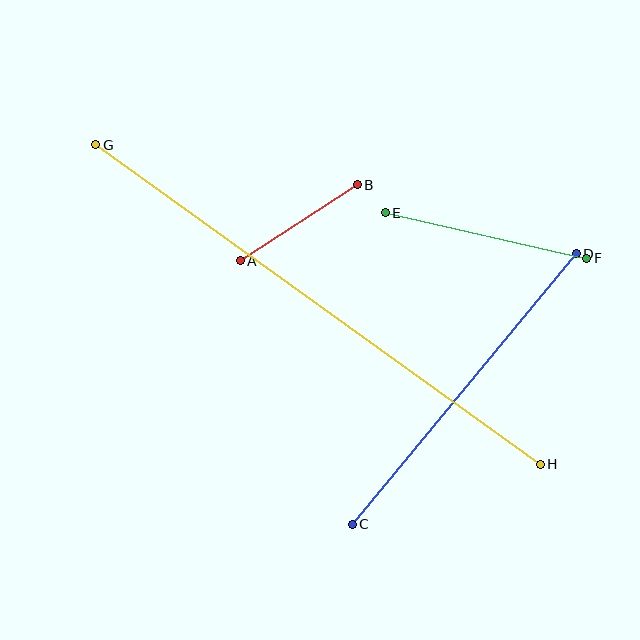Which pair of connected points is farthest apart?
Points G and H are farthest apart.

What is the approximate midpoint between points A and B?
The midpoint is at approximately (299, 223) pixels.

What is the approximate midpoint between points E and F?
The midpoint is at approximately (486, 235) pixels.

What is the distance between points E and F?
The distance is approximately 206 pixels.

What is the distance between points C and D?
The distance is approximately 352 pixels.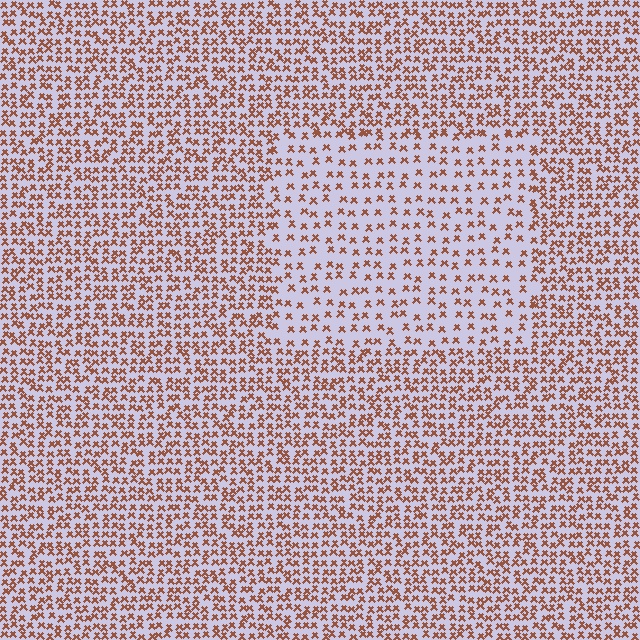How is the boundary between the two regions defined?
The boundary is defined by a change in element density (approximately 2.0x ratio). All elements are the same color, size, and shape.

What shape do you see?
I see a rectangle.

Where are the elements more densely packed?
The elements are more densely packed outside the rectangle boundary.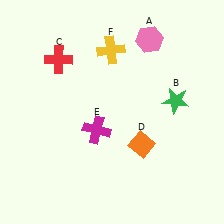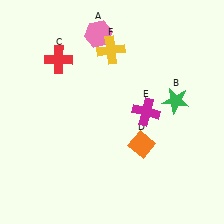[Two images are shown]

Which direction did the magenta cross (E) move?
The magenta cross (E) moved right.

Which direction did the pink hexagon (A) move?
The pink hexagon (A) moved left.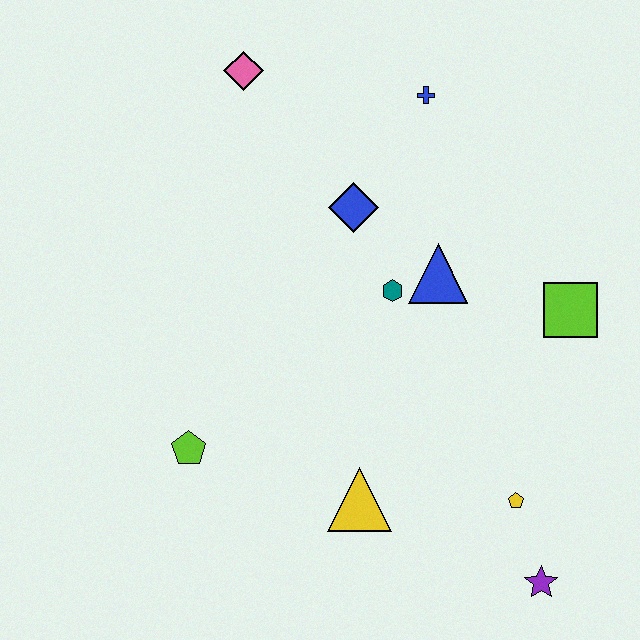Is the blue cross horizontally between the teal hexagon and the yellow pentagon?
Yes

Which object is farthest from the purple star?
The pink diamond is farthest from the purple star.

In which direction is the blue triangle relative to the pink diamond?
The blue triangle is below the pink diamond.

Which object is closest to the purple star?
The yellow pentagon is closest to the purple star.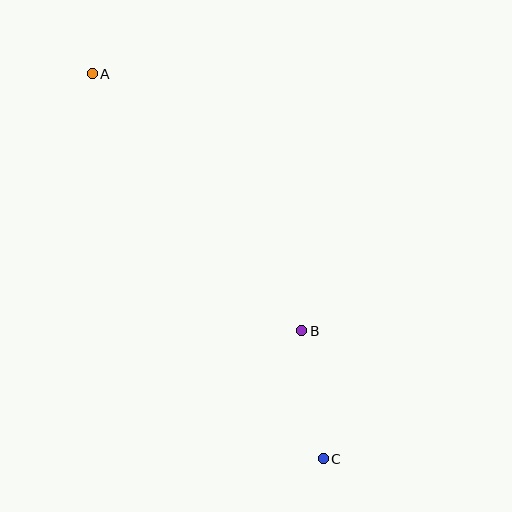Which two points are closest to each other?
Points B and C are closest to each other.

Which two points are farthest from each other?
Points A and C are farthest from each other.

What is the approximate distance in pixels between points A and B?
The distance between A and B is approximately 331 pixels.